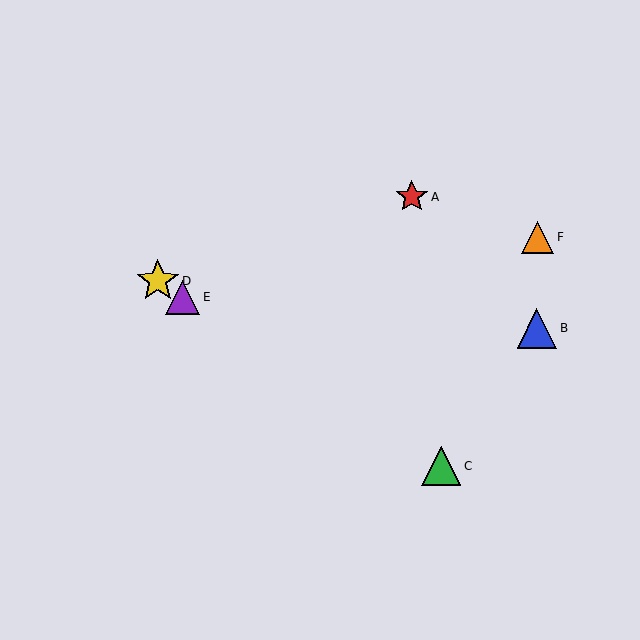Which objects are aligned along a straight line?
Objects C, D, E are aligned along a straight line.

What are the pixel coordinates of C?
Object C is at (441, 466).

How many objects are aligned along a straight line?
3 objects (C, D, E) are aligned along a straight line.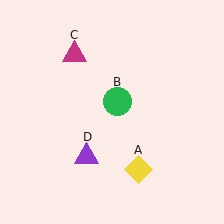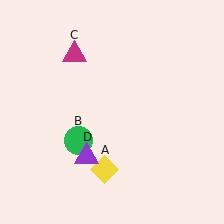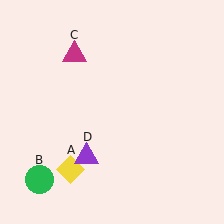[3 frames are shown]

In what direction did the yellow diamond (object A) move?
The yellow diamond (object A) moved left.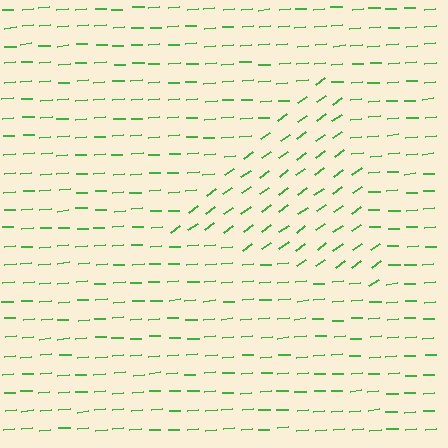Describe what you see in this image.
The image is filled with small green line segments. A triangle region in the image has lines oriented differently from the surrounding lines, creating a visible texture boundary.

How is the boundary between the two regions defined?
The boundary is defined purely by a change in line orientation (approximately 32 degrees difference). All lines are the same color and thickness.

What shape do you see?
I see a triangle.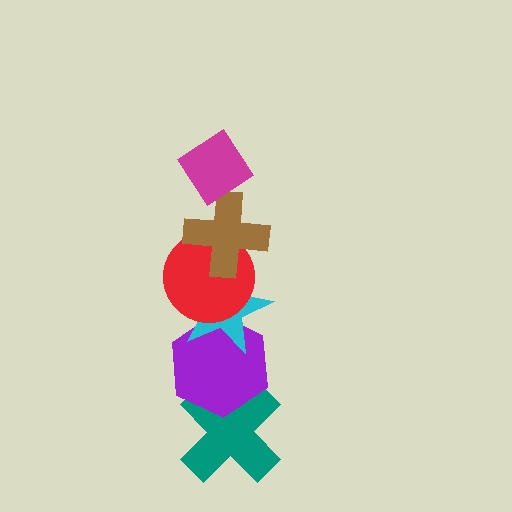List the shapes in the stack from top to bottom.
From top to bottom: the magenta diamond, the brown cross, the red circle, the cyan star, the purple hexagon, the teal cross.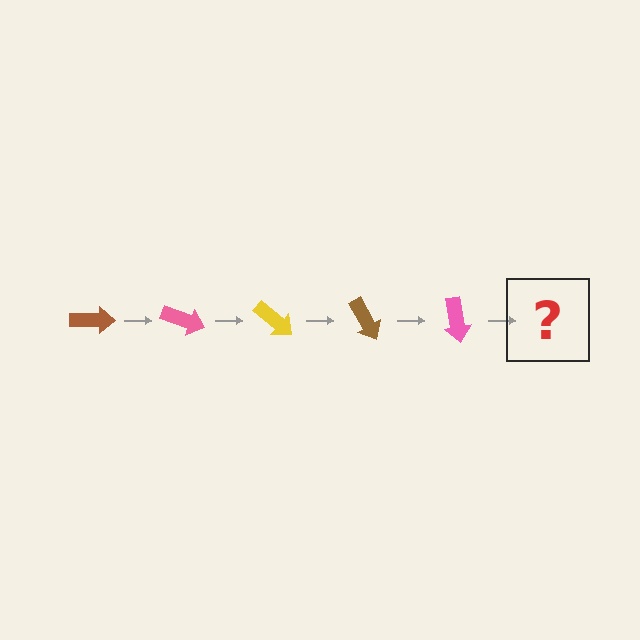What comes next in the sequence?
The next element should be a yellow arrow, rotated 100 degrees from the start.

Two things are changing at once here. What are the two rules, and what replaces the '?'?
The two rules are that it rotates 20 degrees each step and the color cycles through brown, pink, and yellow. The '?' should be a yellow arrow, rotated 100 degrees from the start.